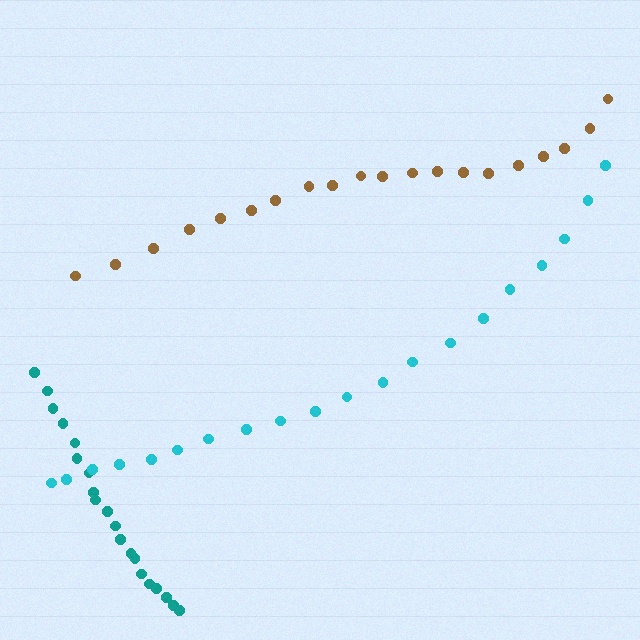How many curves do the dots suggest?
There are 3 distinct paths.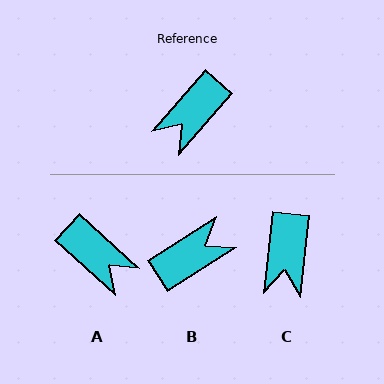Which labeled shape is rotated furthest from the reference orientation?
B, about 164 degrees away.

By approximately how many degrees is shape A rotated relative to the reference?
Approximately 89 degrees counter-clockwise.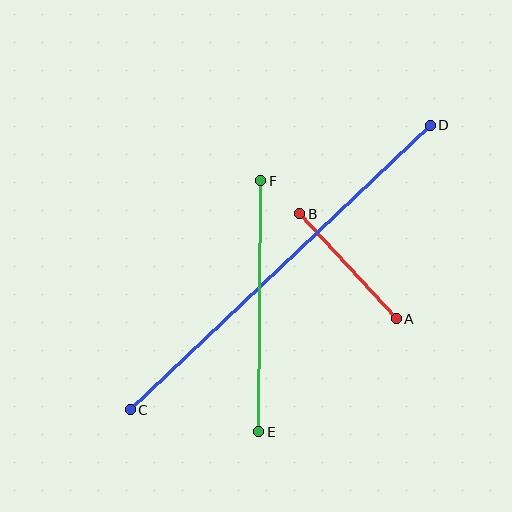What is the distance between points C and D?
The distance is approximately 414 pixels.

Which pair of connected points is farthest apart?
Points C and D are farthest apart.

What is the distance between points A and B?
The distance is approximately 143 pixels.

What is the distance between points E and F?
The distance is approximately 251 pixels.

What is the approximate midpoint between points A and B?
The midpoint is at approximately (348, 266) pixels.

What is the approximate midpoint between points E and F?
The midpoint is at approximately (260, 306) pixels.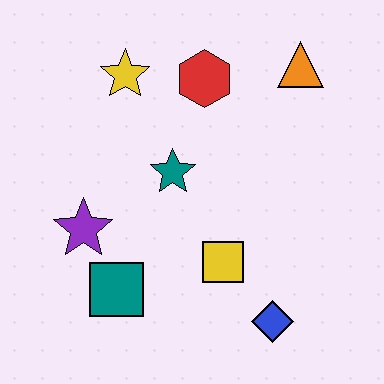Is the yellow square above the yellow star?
No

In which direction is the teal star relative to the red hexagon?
The teal star is below the red hexagon.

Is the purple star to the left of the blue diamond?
Yes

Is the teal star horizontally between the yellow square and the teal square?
Yes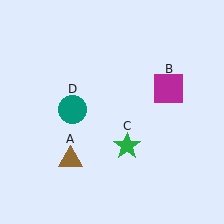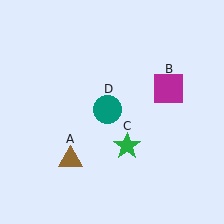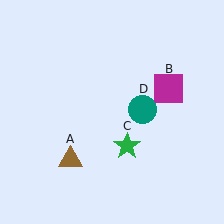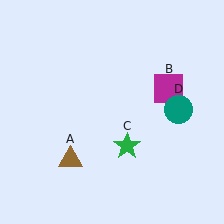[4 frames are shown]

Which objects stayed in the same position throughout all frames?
Brown triangle (object A) and magenta square (object B) and green star (object C) remained stationary.